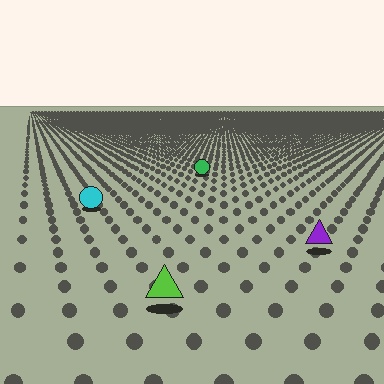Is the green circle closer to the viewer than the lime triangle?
No. The lime triangle is closer — you can tell from the texture gradient: the ground texture is coarser near it.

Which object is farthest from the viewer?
The green circle is farthest from the viewer. It appears smaller and the ground texture around it is denser.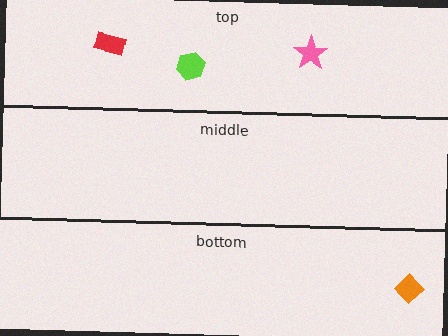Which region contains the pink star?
The top region.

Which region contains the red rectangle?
The top region.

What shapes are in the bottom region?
The orange diamond.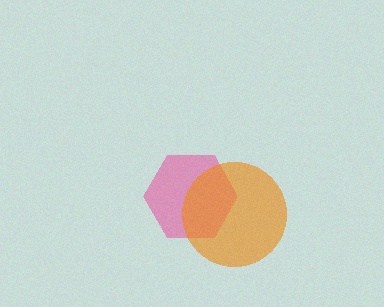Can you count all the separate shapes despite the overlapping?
Yes, there are 2 separate shapes.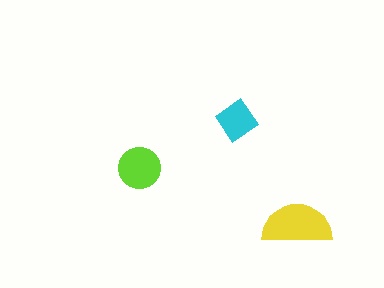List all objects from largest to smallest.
The yellow semicircle, the lime circle, the cyan diamond.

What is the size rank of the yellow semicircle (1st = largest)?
1st.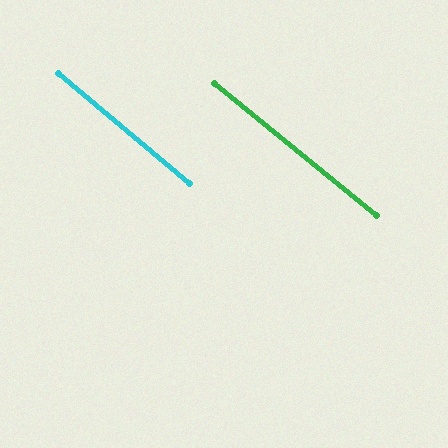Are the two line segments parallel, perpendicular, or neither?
Parallel — their directions differ by only 0.9°.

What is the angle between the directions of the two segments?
Approximately 1 degree.